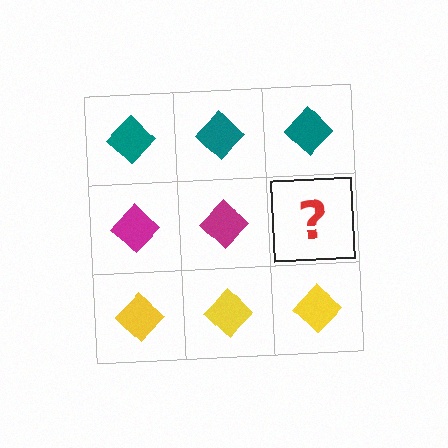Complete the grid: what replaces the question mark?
The question mark should be replaced with a magenta diamond.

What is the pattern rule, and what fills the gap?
The rule is that each row has a consistent color. The gap should be filled with a magenta diamond.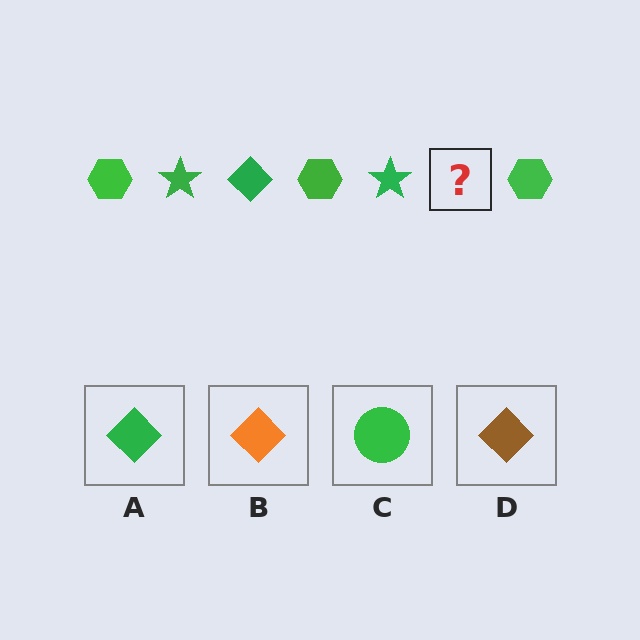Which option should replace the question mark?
Option A.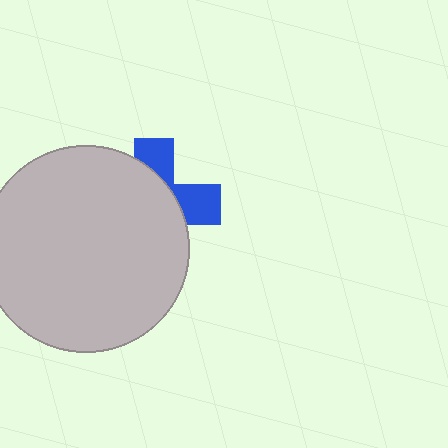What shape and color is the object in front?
The object in front is a light gray circle.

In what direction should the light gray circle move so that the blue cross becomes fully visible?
The light gray circle should move left. That is the shortest direction to clear the overlap and leave the blue cross fully visible.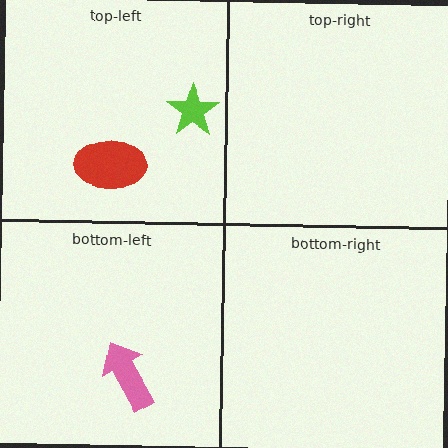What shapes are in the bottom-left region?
The pink arrow.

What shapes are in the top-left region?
The lime star, the red ellipse.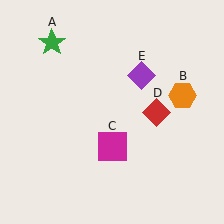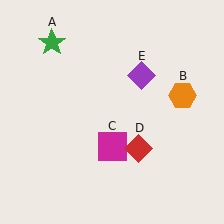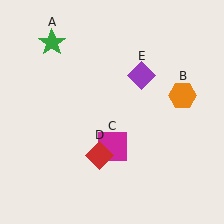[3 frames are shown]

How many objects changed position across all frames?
1 object changed position: red diamond (object D).